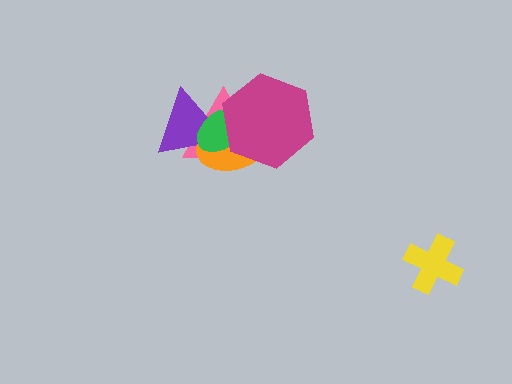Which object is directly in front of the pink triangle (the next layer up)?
The purple triangle is directly in front of the pink triangle.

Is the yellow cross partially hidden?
No, no other shape covers it.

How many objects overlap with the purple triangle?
4 objects overlap with the purple triangle.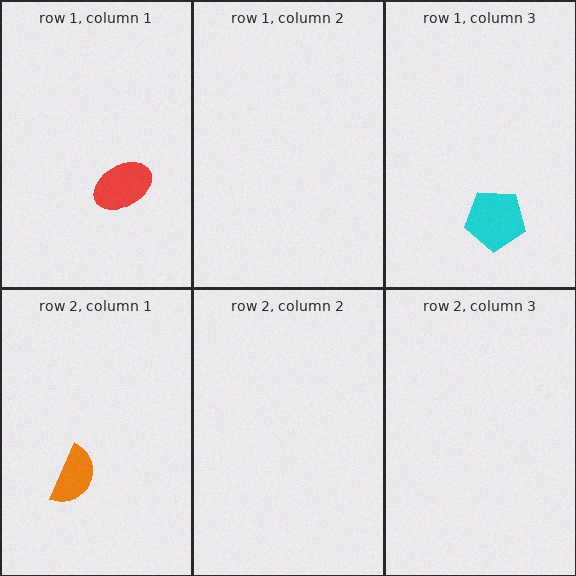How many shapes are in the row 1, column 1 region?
1.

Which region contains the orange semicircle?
The row 2, column 1 region.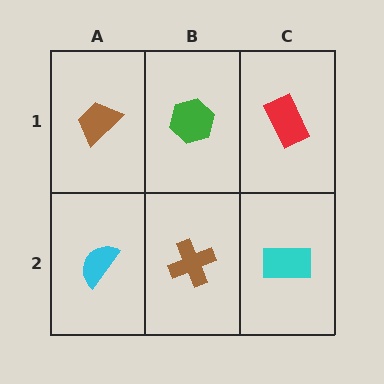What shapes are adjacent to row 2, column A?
A brown trapezoid (row 1, column A), a brown cross (row 2, column B).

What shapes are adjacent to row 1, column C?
A cyan rectangle (row 2, column C), a green hexagon (row 1, column B).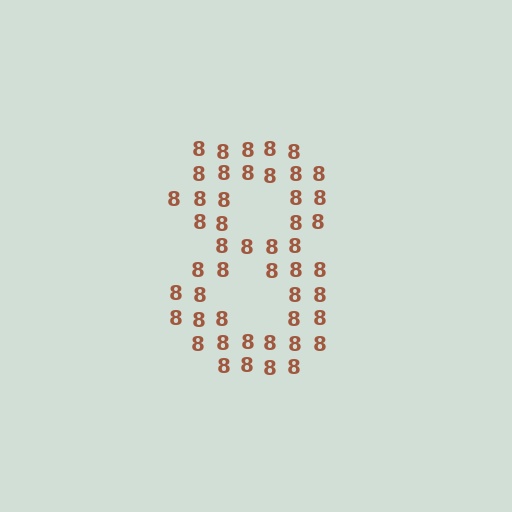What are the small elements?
The small elements are digit 8's.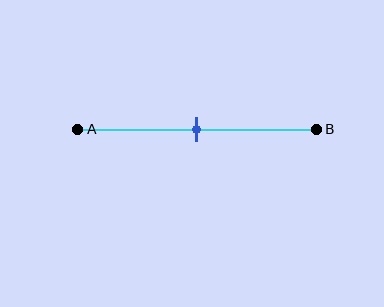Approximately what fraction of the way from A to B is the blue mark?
The blue mark is approximately 50% of the way from A to B.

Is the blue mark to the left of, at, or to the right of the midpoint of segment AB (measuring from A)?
The blue mark is approximately at the midpoint of segment AB.